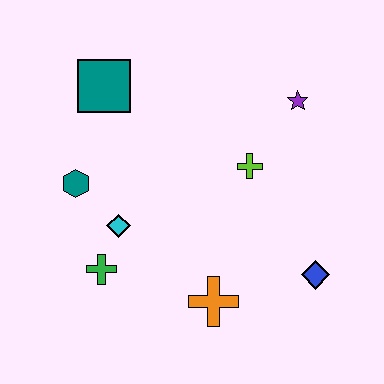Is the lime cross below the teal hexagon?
No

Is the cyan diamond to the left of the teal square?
No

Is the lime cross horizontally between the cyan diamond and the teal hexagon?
No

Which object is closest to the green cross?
The cyan diamond is closest to the green cross.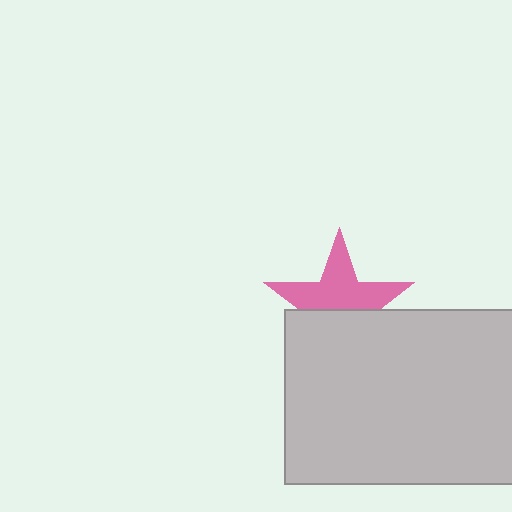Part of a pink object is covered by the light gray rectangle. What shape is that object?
It is a star.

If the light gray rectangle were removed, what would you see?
You would see the complete pink star.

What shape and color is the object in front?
The object in front is a light gray rectangle.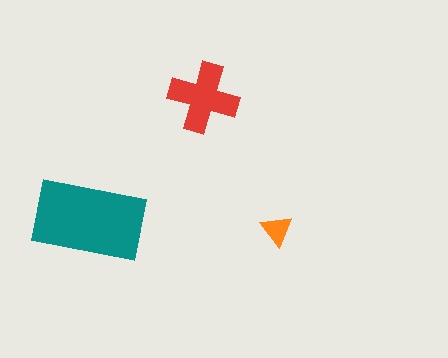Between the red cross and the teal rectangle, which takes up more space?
The teal rectangle.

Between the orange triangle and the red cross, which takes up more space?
The red cross.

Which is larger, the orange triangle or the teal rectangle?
The teal rectangle.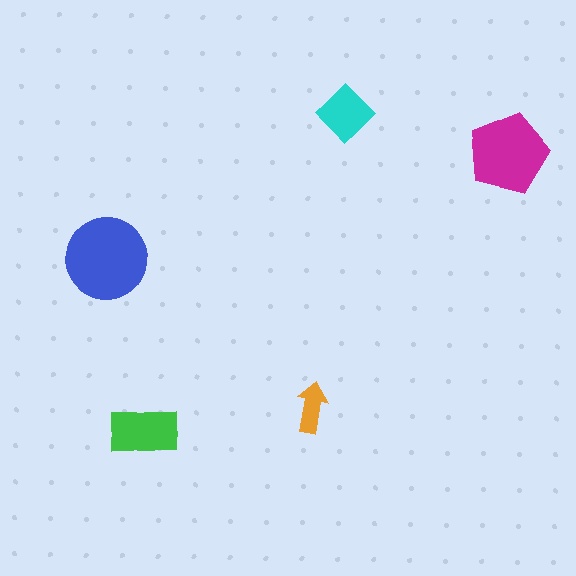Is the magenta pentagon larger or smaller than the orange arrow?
Larger.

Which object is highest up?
The cyan diamond is topmost.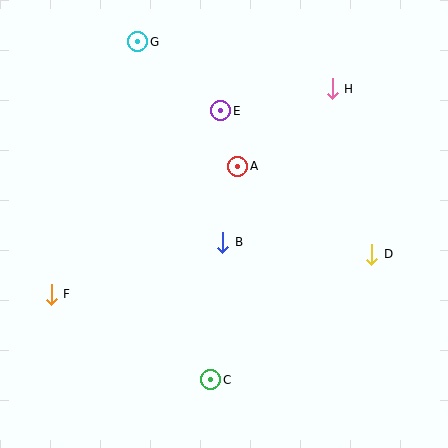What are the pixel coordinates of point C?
Point C is at (211, 380).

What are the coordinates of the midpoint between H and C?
The midpoint between H and C is at (271, 234).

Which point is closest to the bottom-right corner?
Point D is closest to the bottom-right corner.